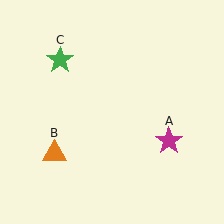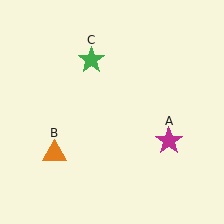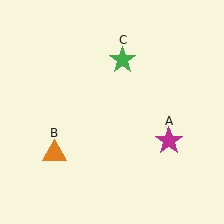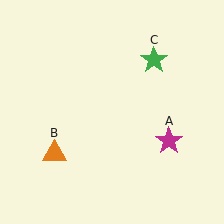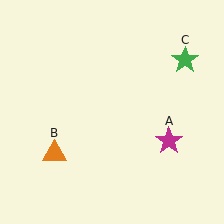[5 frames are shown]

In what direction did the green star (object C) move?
The green star (object C) moved right.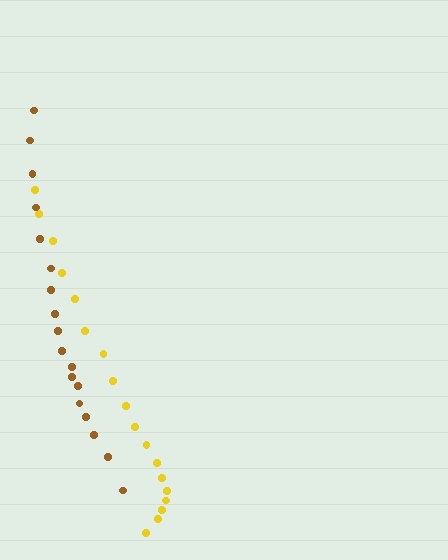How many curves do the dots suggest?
There are 2 distinct paths.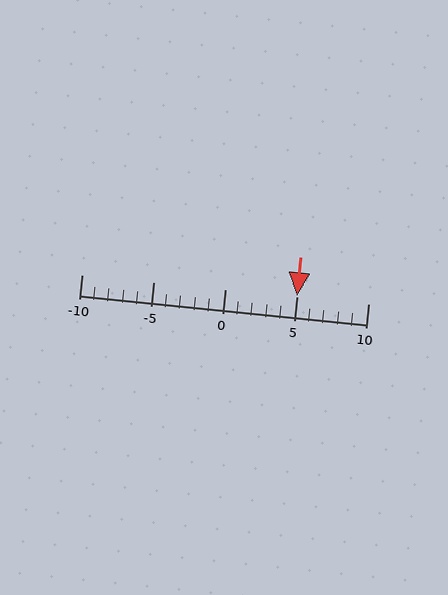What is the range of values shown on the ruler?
The ruler shows values from -10 to 10.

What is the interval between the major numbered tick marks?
The major tick marks are spaced 5 units apart.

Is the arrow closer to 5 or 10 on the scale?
The arrow is closer to 5.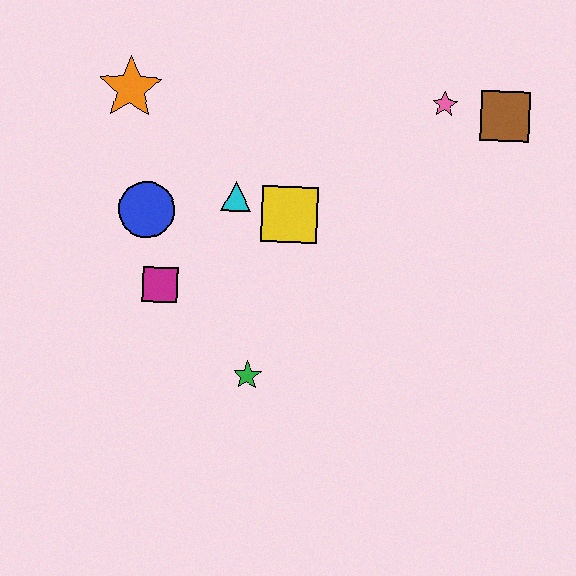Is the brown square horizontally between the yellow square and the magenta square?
No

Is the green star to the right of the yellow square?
No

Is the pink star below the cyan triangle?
No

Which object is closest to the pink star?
The brown square is closest to the pink star.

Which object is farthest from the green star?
The brown square is farthest from the green star.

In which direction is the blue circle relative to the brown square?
The blue circle is to the left of the brown square.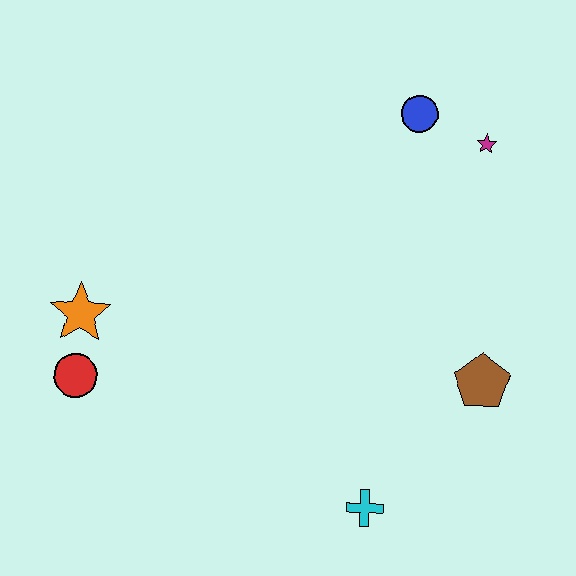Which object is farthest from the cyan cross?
The blue circle is farthest from the cyan cross.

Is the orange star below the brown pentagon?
No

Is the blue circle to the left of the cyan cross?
No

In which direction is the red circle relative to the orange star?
The red circle is below the orange star.